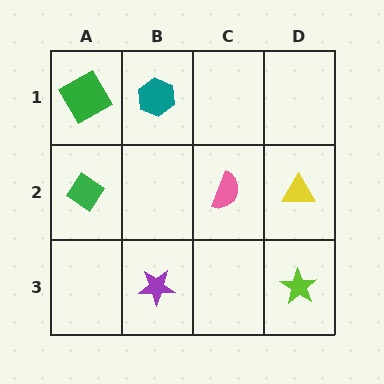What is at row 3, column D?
A lime star.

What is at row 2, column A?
A green diamond.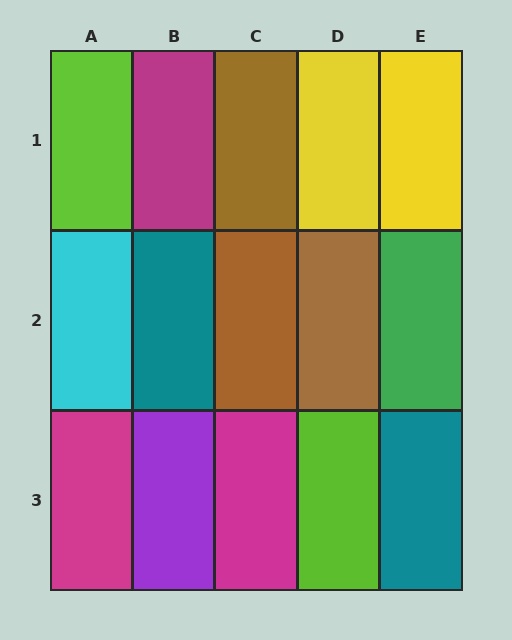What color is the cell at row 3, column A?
Magenta.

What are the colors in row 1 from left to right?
Lime, magenta, brown, yellow, yellow.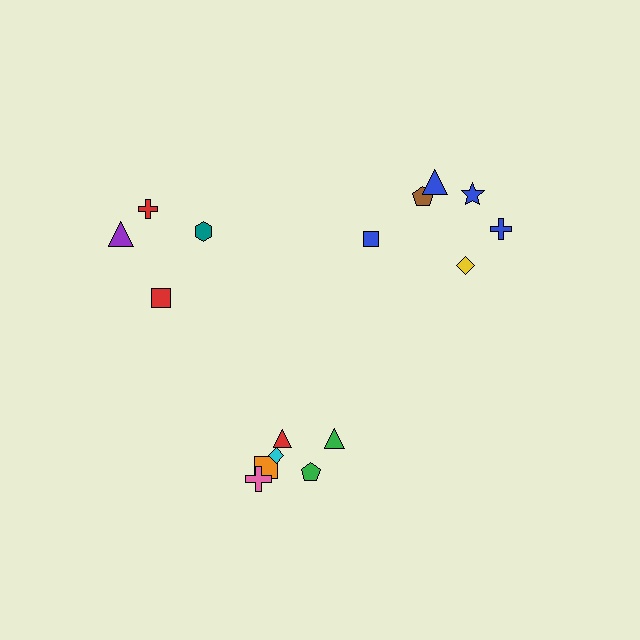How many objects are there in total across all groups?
There are 16 objects.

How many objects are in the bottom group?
There are 6 objects.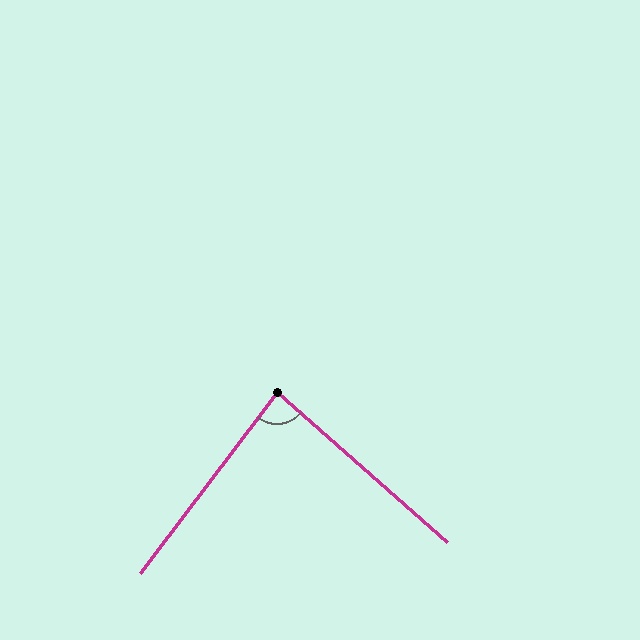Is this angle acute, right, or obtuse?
It is approximately a right angle.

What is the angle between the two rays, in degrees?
Approximately 86 degrees.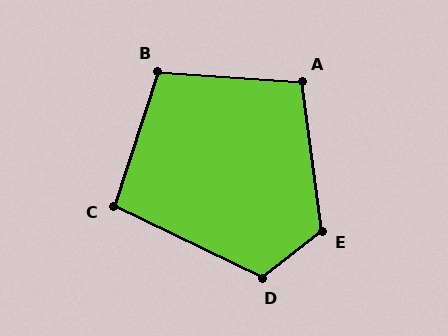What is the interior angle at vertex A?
Approximately 101 degrees (obtuse).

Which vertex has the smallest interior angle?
C, at approximately 98 degrees.